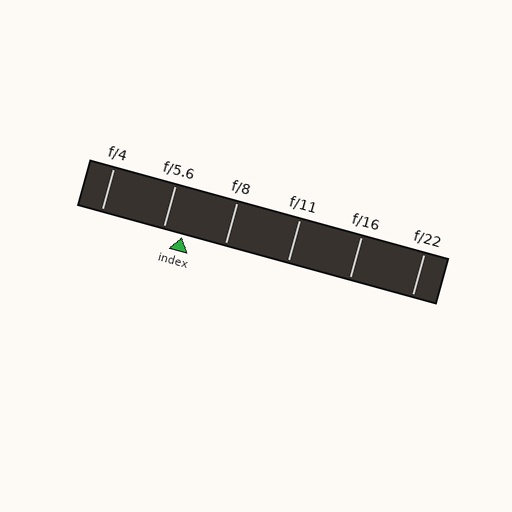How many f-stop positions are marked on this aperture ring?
There are 6 f-stop positions marked.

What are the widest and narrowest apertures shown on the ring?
The widest aperture shown is f/4 and the narrowest is f/22.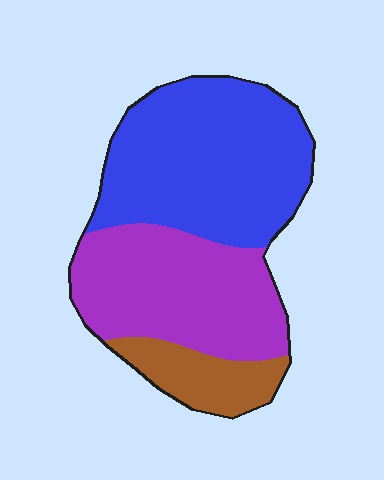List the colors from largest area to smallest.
From largest to smallest: blue, purple, brown.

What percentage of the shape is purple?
Purple covers 38% of the shape.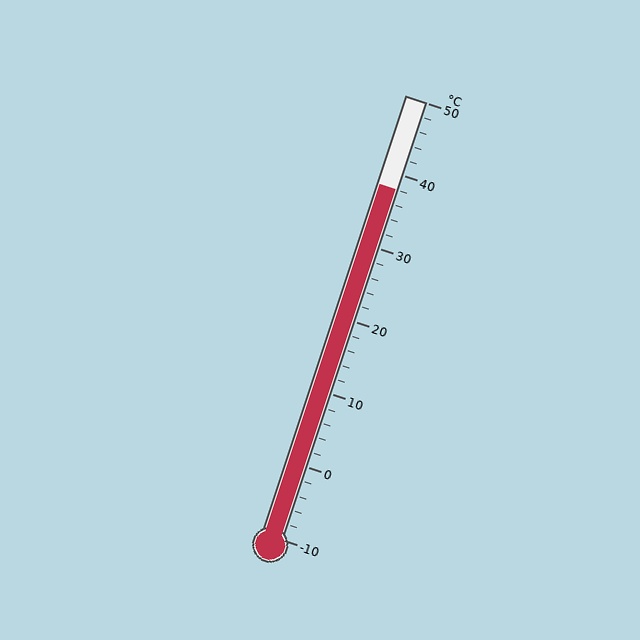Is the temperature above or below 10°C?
The temperature is above 10°C.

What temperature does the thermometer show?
The thermometer shows approximately 38°C.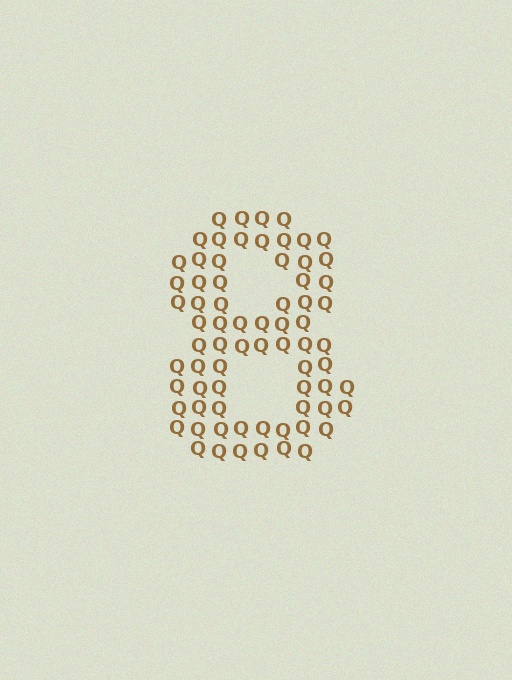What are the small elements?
The small elements are letter Q's.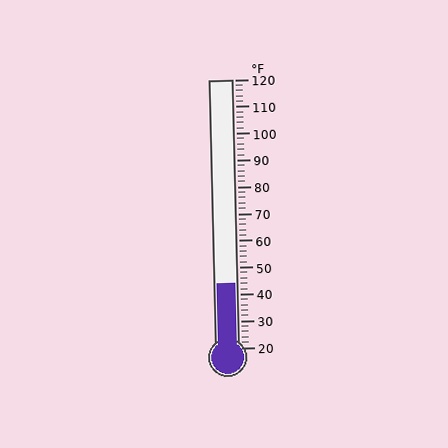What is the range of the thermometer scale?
The thermometer scale ranges from 20°F to 120°F.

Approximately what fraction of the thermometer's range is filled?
The thermometer is filled to approximately 25% of its range.